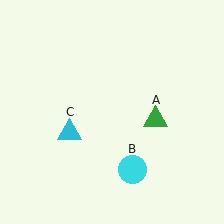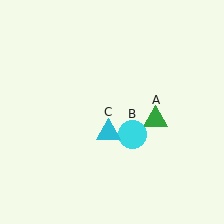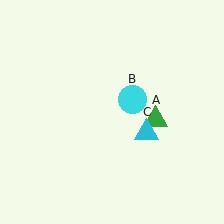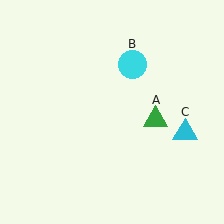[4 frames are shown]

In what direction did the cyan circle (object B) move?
The cyan circle (object B) moved up.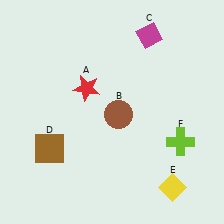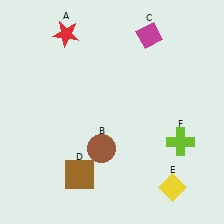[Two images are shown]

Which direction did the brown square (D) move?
The brown square (D) moved right.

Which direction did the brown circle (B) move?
The brown circle (B) moved down.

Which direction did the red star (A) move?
The red star (A) moved up.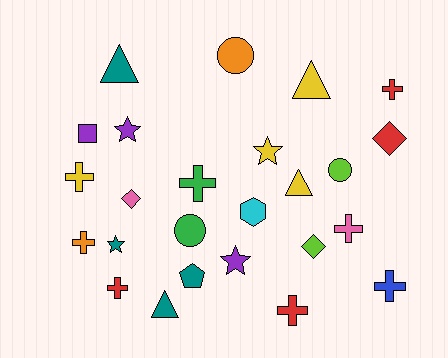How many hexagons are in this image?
There is 1 hexagon.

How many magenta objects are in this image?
There are no magenta objects.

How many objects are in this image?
There are 25 objects.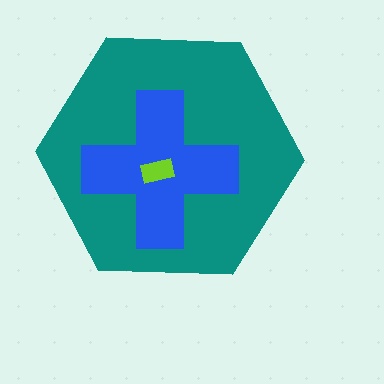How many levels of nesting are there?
3.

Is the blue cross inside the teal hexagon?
Yes.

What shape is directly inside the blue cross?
The lime rectangle.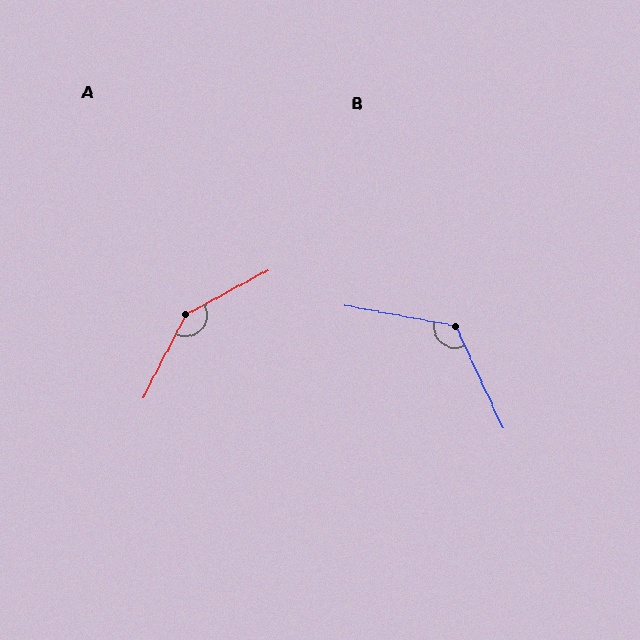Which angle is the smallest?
B, at approximately 126 degrees.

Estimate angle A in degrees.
Approximately 145 degrees.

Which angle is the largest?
A, at approximately 145 degrees.